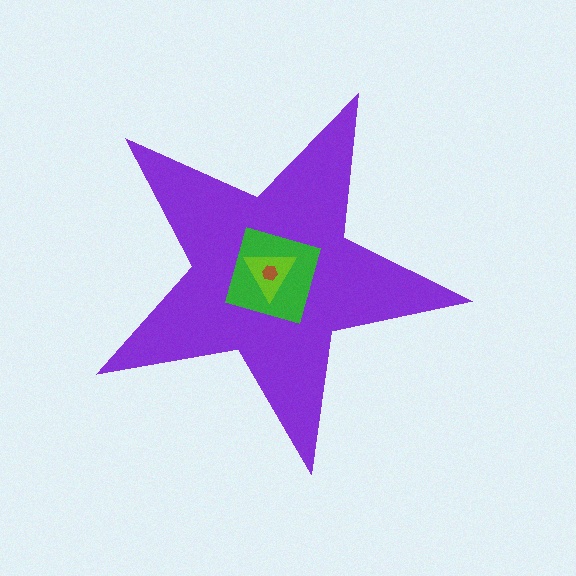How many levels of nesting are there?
4.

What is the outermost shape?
The purple star.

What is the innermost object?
The brown hexagon.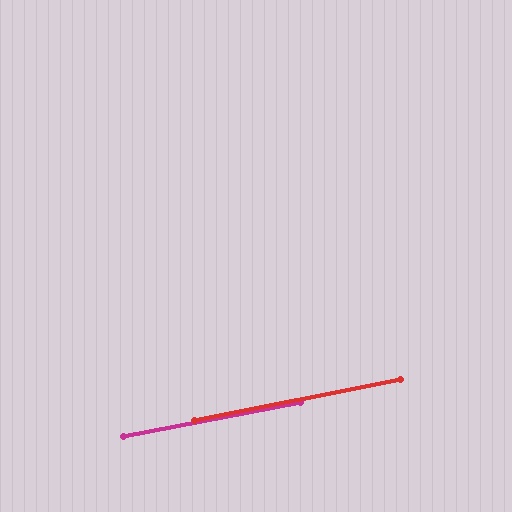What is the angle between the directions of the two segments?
Approximately 0 degrees.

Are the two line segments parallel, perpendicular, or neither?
Parallel — their directions differ by only 0.4°.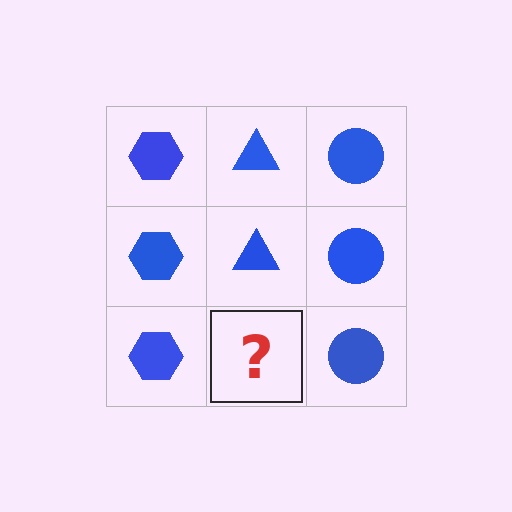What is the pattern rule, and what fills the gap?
The rule is that each column has a consistent shape. The gap should be filled with a blue triangle.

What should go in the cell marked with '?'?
The missing cell should contain a blue triangle.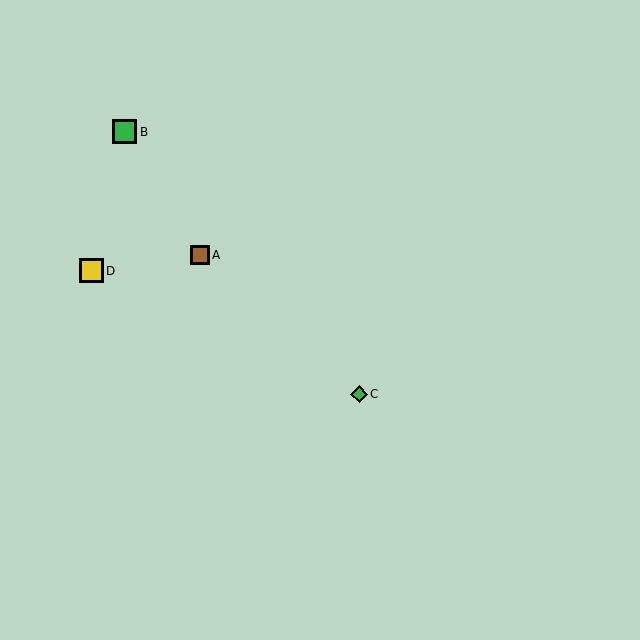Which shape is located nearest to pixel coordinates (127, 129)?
The green square (labeled B) at (125, 132) is nearest to that location.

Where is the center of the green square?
The center of the green square is at (125, 132).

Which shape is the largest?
The yellow square (labeled D) is the largest.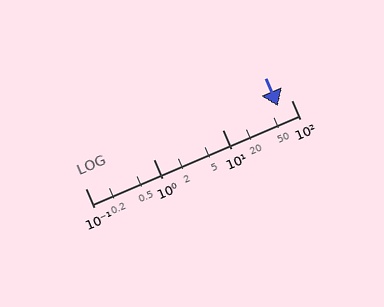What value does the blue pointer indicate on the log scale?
The pointer indicates approximately 64.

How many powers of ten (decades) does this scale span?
The scale spans 3 decades, from 0.1 to 100.